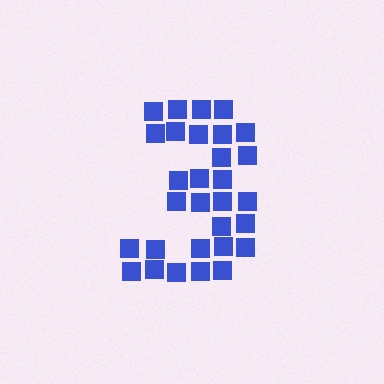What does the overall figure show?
The overall figure shows the digit 3.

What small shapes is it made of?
It is made of small squares.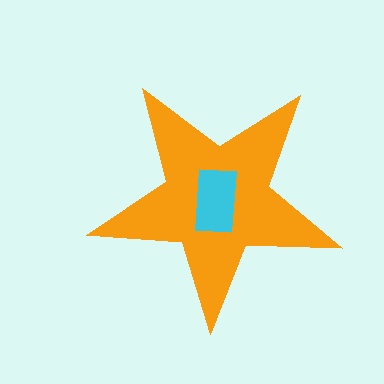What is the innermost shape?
The cyan rectangle.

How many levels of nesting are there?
2.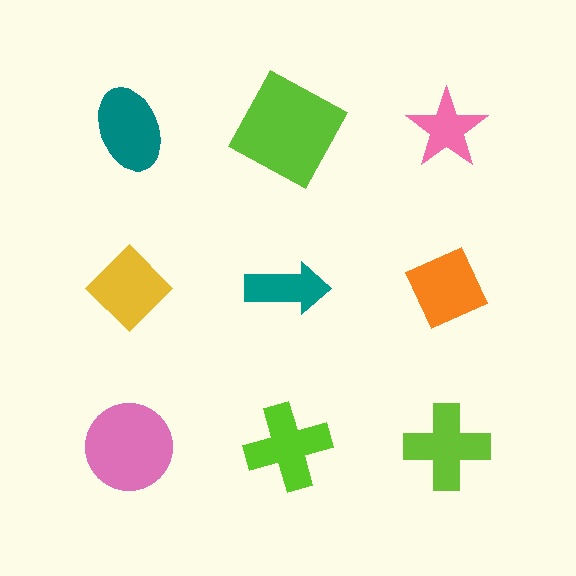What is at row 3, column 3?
A lime cross.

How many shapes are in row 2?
3 shapes.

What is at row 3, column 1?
A pink circle.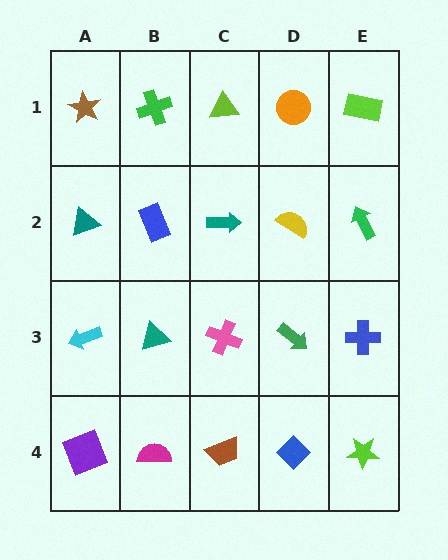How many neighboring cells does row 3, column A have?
3.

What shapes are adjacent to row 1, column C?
A teal arrow (row 2, column C), a green cross (row 1, column B), an orange circle (row 1, column D).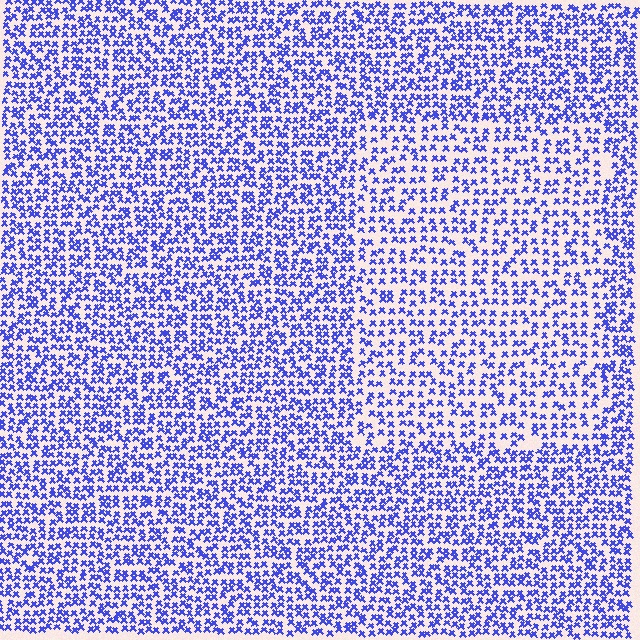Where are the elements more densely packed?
The elements are more densely packed outside the rectangle boundary.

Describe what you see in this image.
The image contains small blue elements arranged at two different densities. A rectangle-shaped region is visible where the elements are less densely packed than the surrounding area.